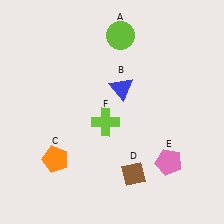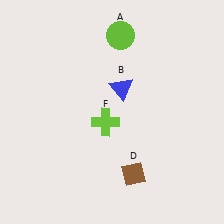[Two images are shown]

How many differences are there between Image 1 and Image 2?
There are 2 differences between the two images.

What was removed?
The orange pentagon (C), the pink pentagon (E) were removed in Image 2.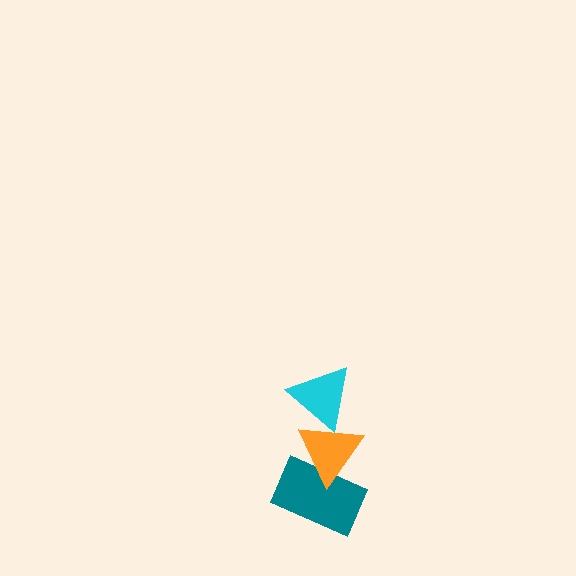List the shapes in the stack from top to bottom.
From top to bottom: the cyan triangle, the orange triangle, the teal rectangle.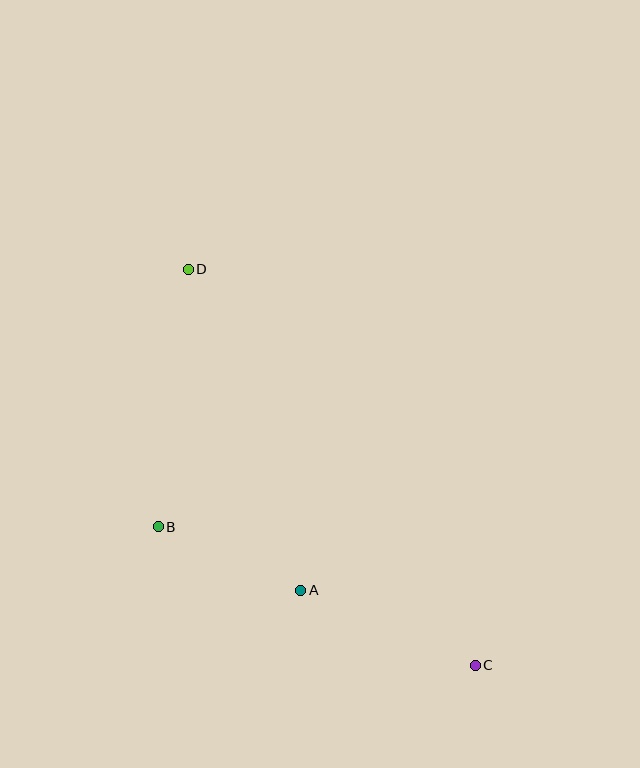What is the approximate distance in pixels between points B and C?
The distance between B and C is approximately 347 pixels.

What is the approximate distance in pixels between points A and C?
The distance between A and C is approximately 191 pixels.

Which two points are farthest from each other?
Points C and D are farthest from each other.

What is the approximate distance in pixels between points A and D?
The distance between A and D is approximately 340 pixels.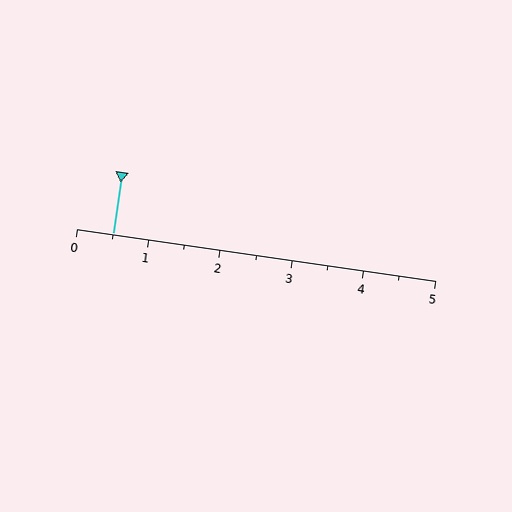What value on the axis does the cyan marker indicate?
The marker indicates approximately 0.5.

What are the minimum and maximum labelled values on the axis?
The axis runs from 0 to 5.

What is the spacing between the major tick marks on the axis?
The major ticks are spaced 1 apart.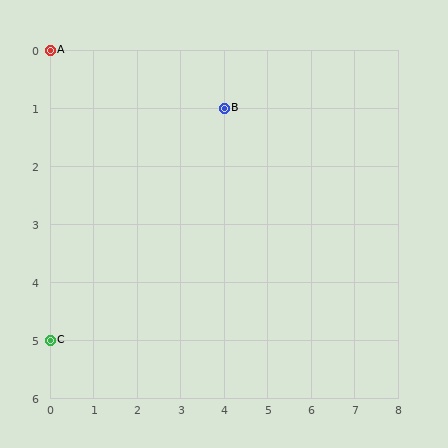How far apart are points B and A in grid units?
Points B and A are 4 columns and 1 row apart (about 4.1 grid units diagonally).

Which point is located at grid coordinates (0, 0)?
Point A is at (0, 0).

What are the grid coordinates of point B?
Point B is at grid coordinates (4, 1).